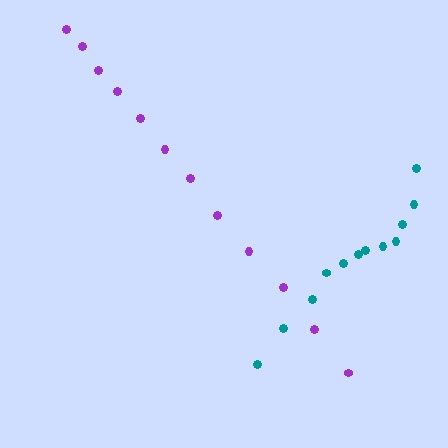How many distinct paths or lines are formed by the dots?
There are 2 distinct paths.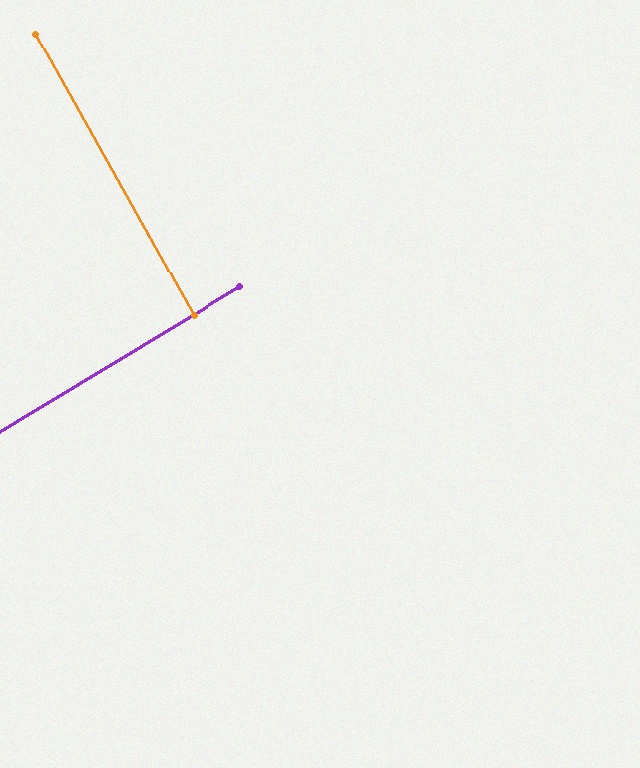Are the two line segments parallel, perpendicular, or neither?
Perpendicular — they meet at approximately 88°.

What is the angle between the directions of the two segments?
Approximately 88 degrees.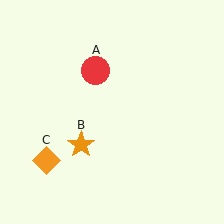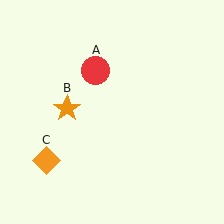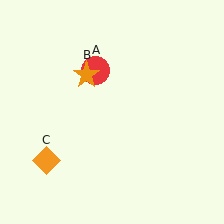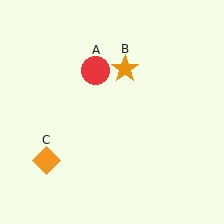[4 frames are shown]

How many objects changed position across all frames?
1 object changed position: orange star (object B).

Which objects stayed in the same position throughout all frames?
Red circle (object A) and orange diamond (object C) remained stationary.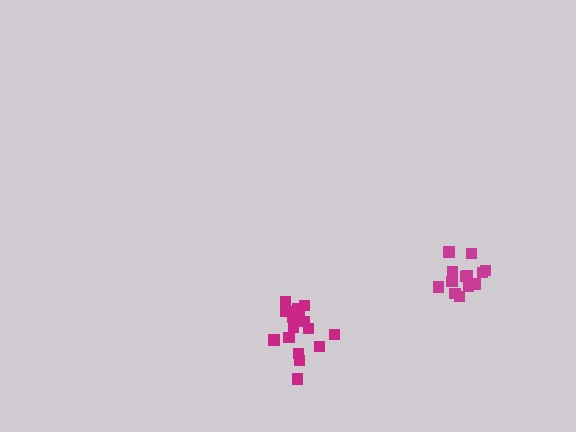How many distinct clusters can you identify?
There are 2 distinct clusters.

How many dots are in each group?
Group 1: 13 dots, Group 2: 17 dots (30 total).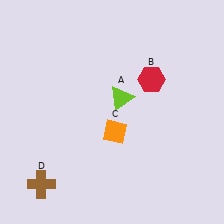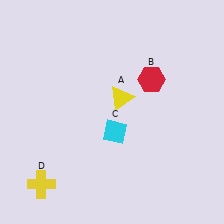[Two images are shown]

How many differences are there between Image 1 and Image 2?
There are 3 differences between the two images.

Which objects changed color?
A changed from lime to yellow. C changed from orange to cyan. D changed from brown to yellow.